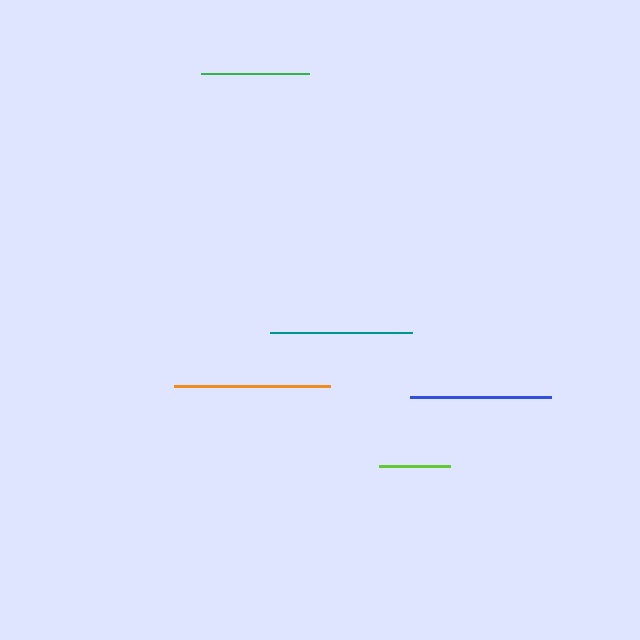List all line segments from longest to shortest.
From longest to shortest: orange, teal, blue, green, lime.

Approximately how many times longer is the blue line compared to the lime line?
The blue line is approximately 2.0 times the length of the lime line.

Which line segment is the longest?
The orange line is the longest at approximately 155 pixels.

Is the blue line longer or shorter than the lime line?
The blue line is longer than the lime line.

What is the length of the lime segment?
The lime segment is approximately 71 pixels long.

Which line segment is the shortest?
The lime line is the shortest at approximately 71 pixels.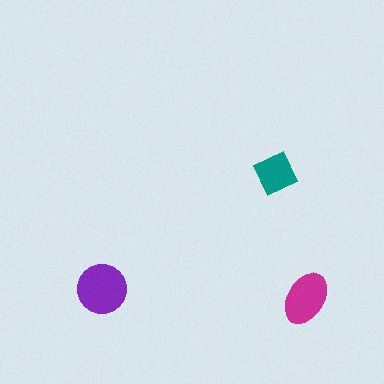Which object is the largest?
The purple circle.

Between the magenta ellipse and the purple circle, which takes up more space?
The purple circle.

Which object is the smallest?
The teal diamond.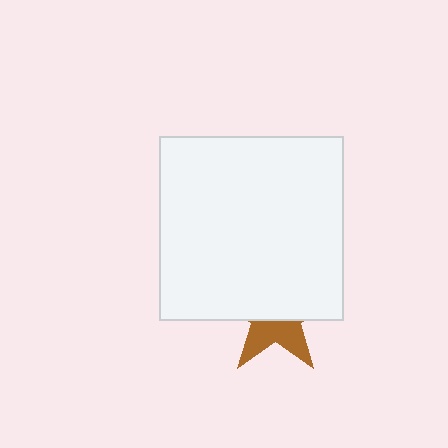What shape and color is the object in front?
The object in front is a white square.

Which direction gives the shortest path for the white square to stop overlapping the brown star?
Moving up gives the shortest separation.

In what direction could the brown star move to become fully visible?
The brown star could move down. That would shift it out from behind the white square entirely.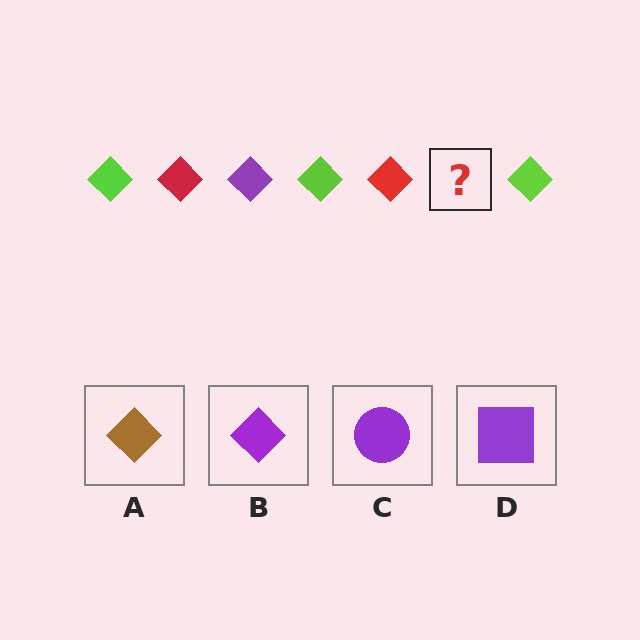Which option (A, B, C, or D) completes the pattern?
B.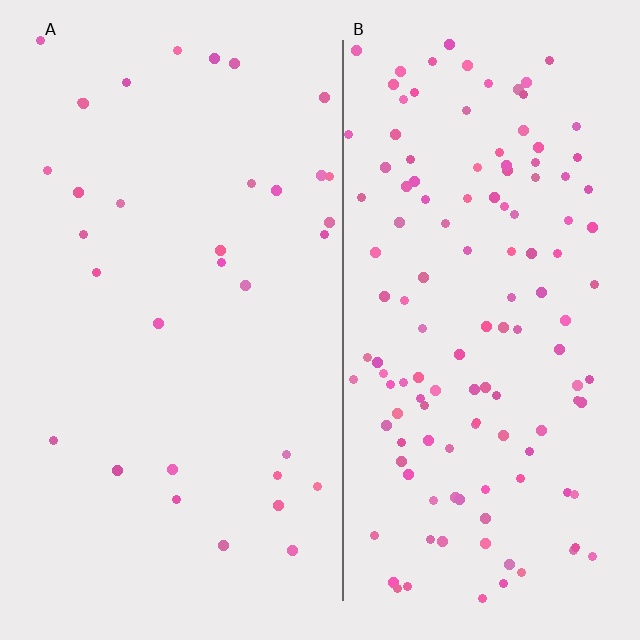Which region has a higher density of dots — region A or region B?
B (the right).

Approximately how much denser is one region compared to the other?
Approximately 4.0× — region B over region A.